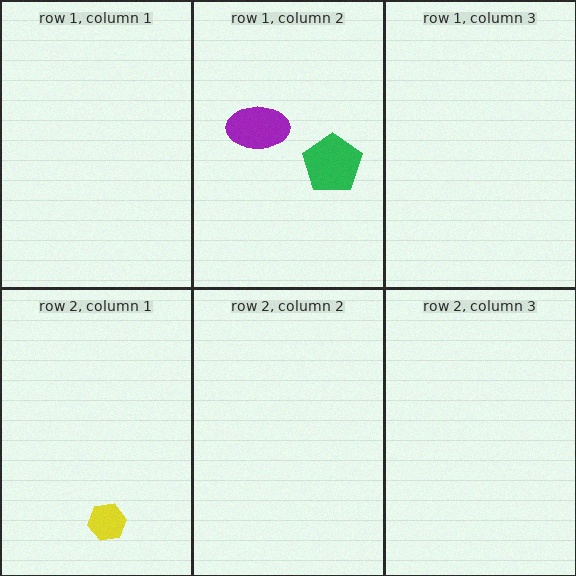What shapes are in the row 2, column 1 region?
The yellow hexagon.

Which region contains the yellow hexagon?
The row 2, column 1 region.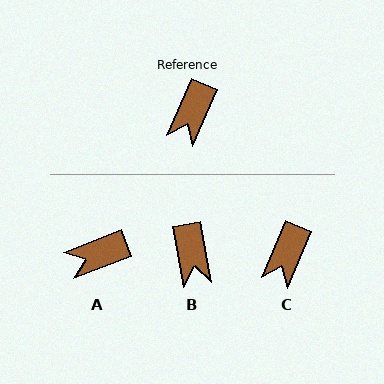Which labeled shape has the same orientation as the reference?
C.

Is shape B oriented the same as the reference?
No, it is off by about 33 degrees.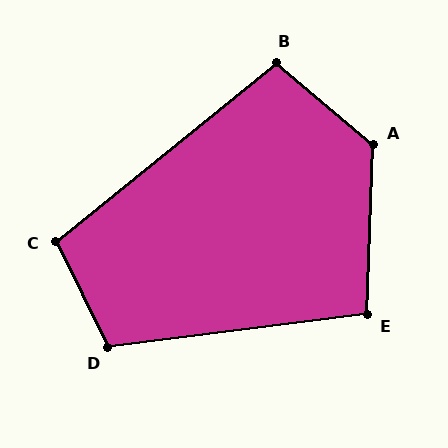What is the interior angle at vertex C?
Approximately 103 degrees (obtuse).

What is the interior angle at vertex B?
Approximately 101 degrees (obtuse).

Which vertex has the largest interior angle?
A, at approximately 128 degrees.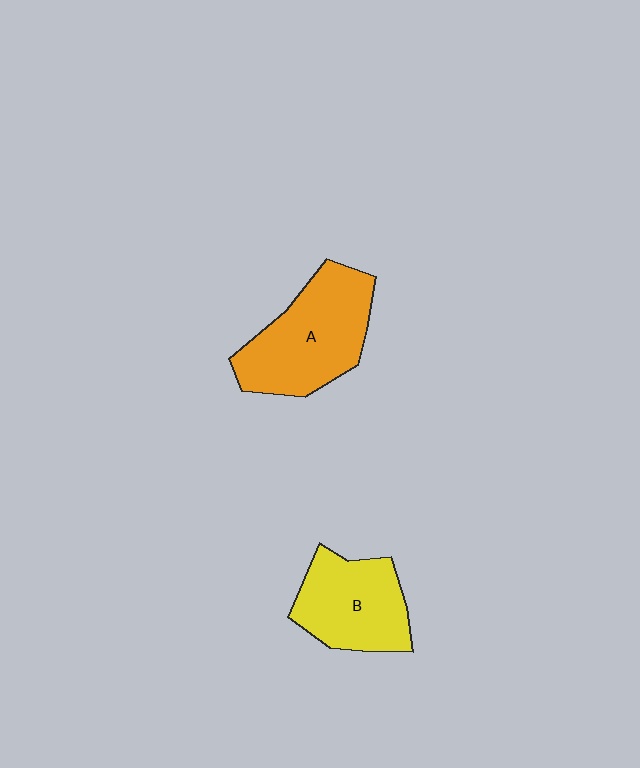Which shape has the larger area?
Shape A (orange).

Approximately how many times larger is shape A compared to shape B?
Approximately 1.2 times.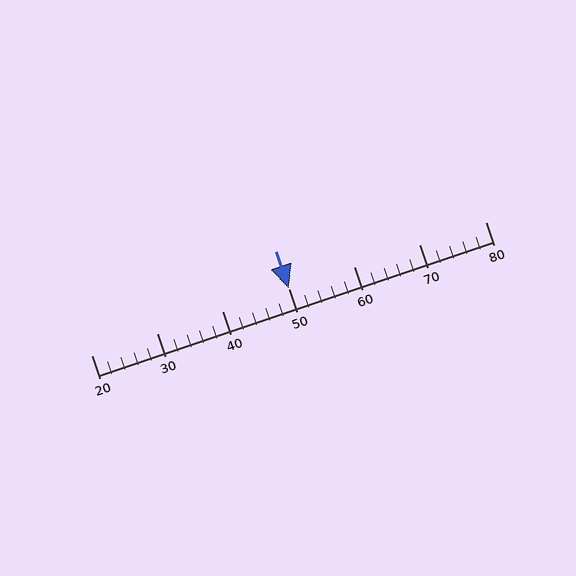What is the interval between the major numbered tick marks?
The major tick marks are spaced 10 units apart.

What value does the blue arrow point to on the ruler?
The blue arrow points to approximately 50.